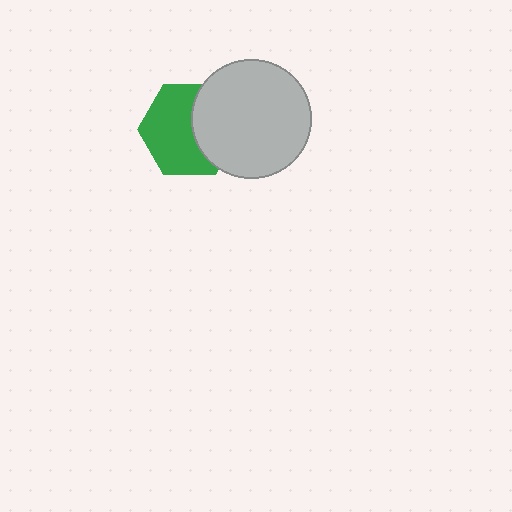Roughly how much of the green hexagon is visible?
About half of it is visible (roughly 62%).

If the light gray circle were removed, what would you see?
You would see the complete green hexagon.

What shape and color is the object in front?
The object in front is a light gray circle.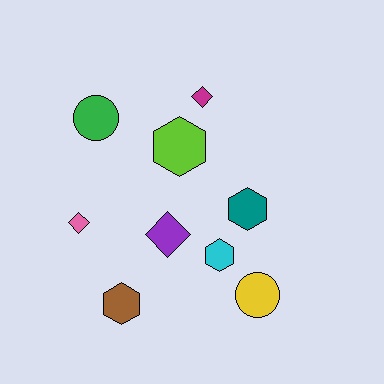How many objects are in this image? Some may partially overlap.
There are 9 objects.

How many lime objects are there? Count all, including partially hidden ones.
There is 1 lime object.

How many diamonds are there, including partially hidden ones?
There are 3 diamonds.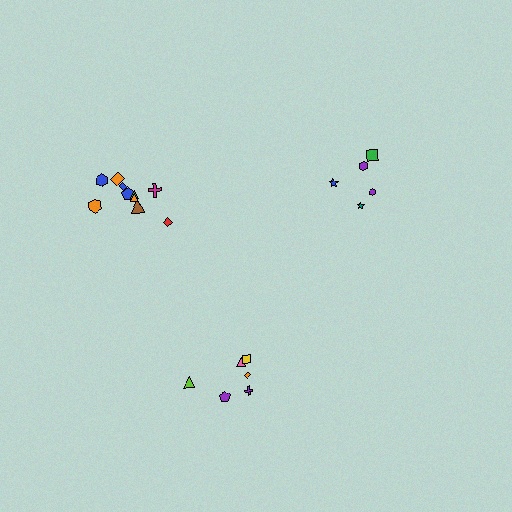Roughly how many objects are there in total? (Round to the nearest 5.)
Roughly 20 objects in total.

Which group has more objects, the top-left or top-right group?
The top-left group.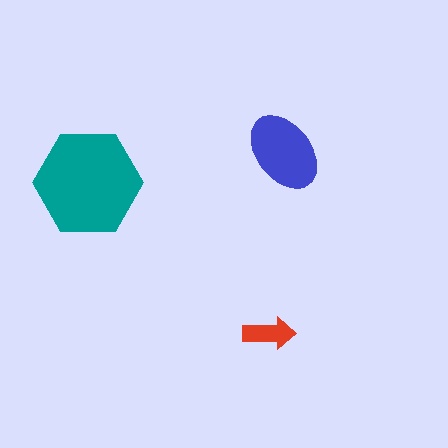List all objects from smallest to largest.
The red arrow, the blue ellipse, the teal hexagon.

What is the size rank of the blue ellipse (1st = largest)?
2nd.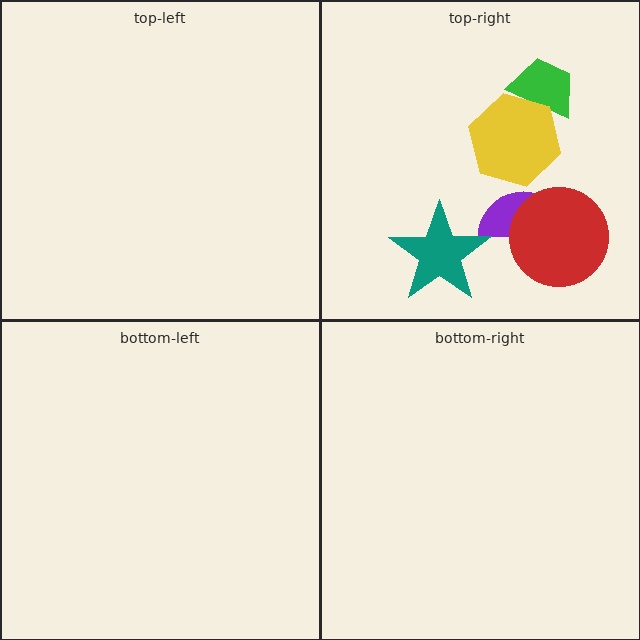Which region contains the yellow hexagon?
The top-right region.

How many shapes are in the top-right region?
5.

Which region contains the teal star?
The top-right region.